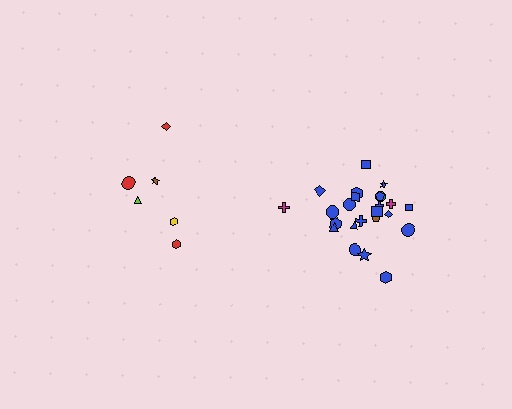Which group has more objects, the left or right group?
The right group.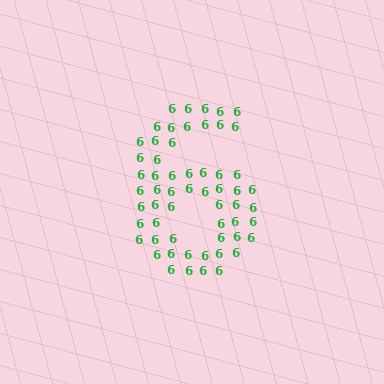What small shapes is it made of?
It is made of small digit 6's.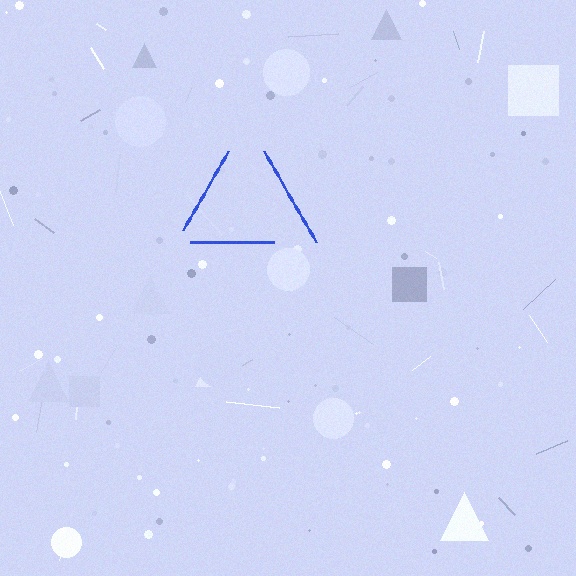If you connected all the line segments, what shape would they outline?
They would outline a triangle.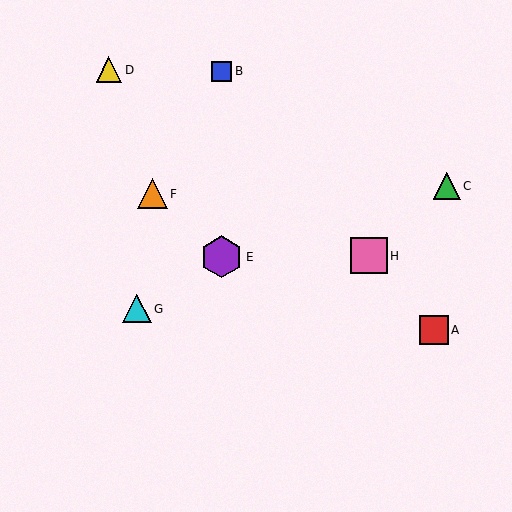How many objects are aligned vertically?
2 objects (B, E) are aligned vertically.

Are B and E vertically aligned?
Yes, both are at x≈222.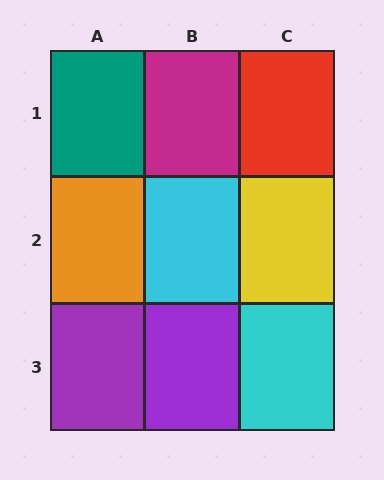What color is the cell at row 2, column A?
Orange.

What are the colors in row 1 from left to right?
Teal, magenta, red.